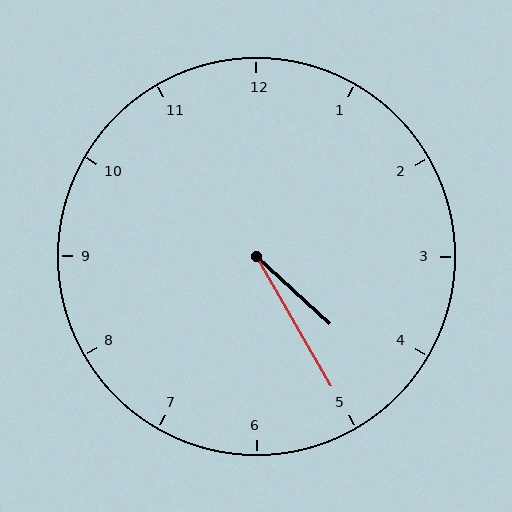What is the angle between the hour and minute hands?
Approximately 18 degrees.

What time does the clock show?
4:25.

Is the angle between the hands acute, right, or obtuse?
It is acute.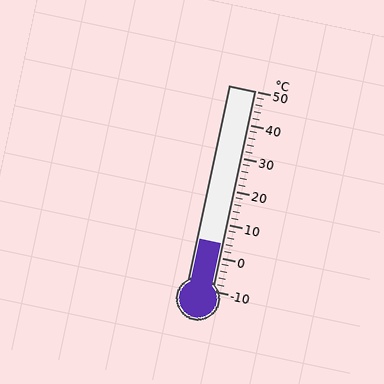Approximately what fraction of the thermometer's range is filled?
The thermometer is filled to approximately 25% of its range.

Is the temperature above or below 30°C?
The temperature is below 30°C.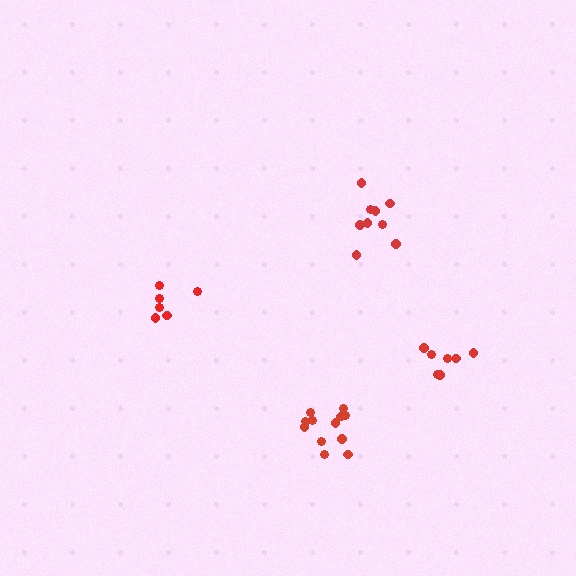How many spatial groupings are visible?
There are 4 spatial groupings.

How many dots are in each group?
Group 1: 9 dots, Group 2: 6 dots, Group 3: 7 dots, Group 4: 12 dots (34 total).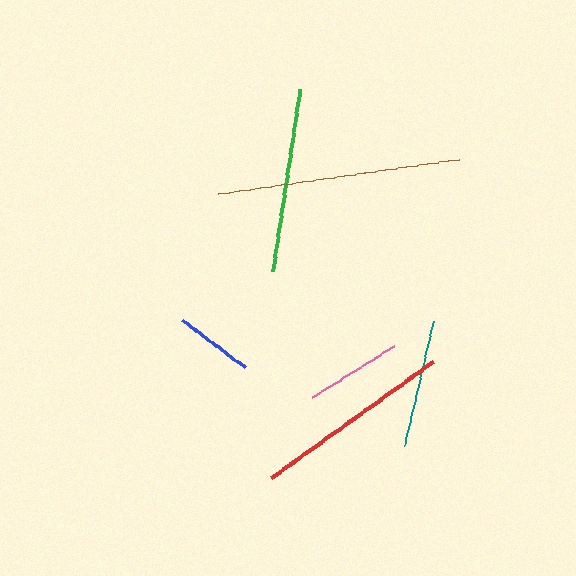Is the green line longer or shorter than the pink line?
The green line is longer than the pink line.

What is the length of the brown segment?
The brown segment is approximately 243 pixels long.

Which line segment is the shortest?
The blue line is the shortest at approximately 78 pixels.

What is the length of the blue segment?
The blue segment is approximately 78 pixels long.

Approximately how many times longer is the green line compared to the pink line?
The green line is approximately 1.9 times the length of the pink line.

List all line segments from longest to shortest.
From longest to shortest: brown, red, green, teal, pink, blue.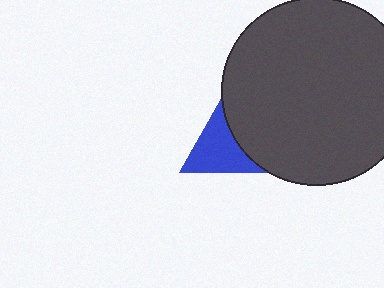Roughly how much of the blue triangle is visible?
A small part of it is visible (roughly 38%).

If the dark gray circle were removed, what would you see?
You would see the complete blue triangle.